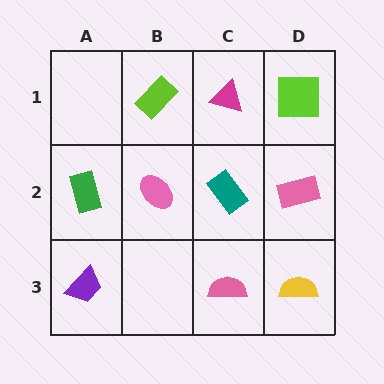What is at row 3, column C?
A pink semicircle.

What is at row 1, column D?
A lime square.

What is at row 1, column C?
A magenta triangle.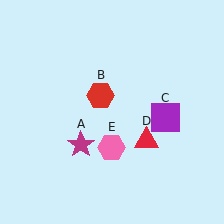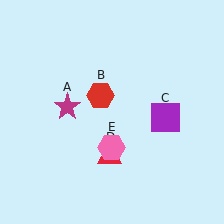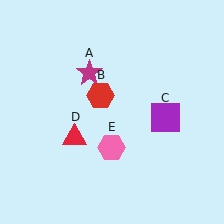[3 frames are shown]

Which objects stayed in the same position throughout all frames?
Red hexagon (object B) and purple square (object C) and pink hexagon (object E) remained stationary.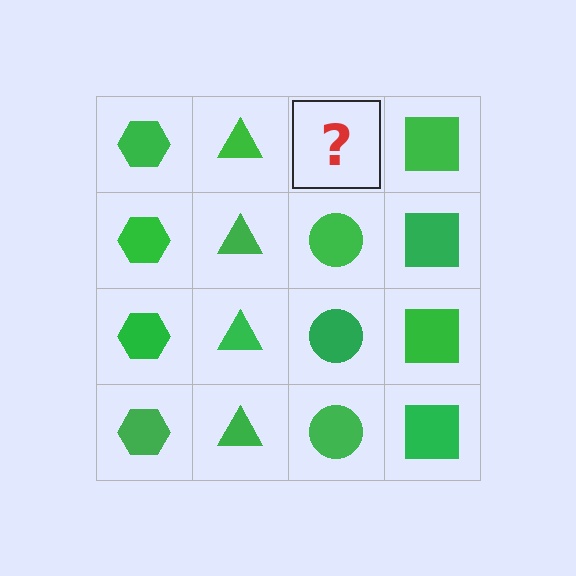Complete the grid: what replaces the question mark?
The question mark should be replaced with a green circle.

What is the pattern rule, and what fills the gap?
The rule is that each column has a consistent shape. The gap should be filled with a green circle.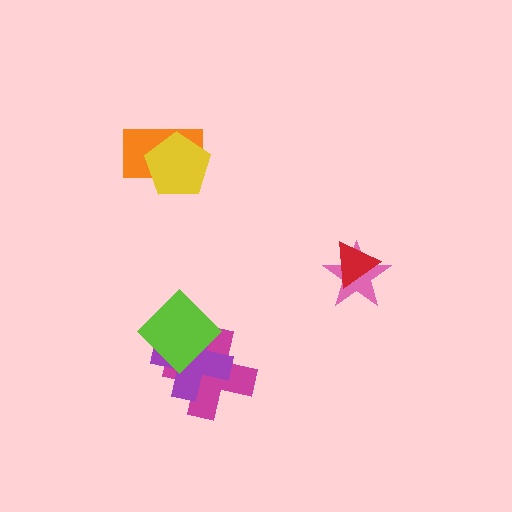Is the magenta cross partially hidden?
Yes, it is partially covered by another shape.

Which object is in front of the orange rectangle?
The yellow pentagon is in front of the orange rectangle.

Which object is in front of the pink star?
The red triangle is in front of the pink star.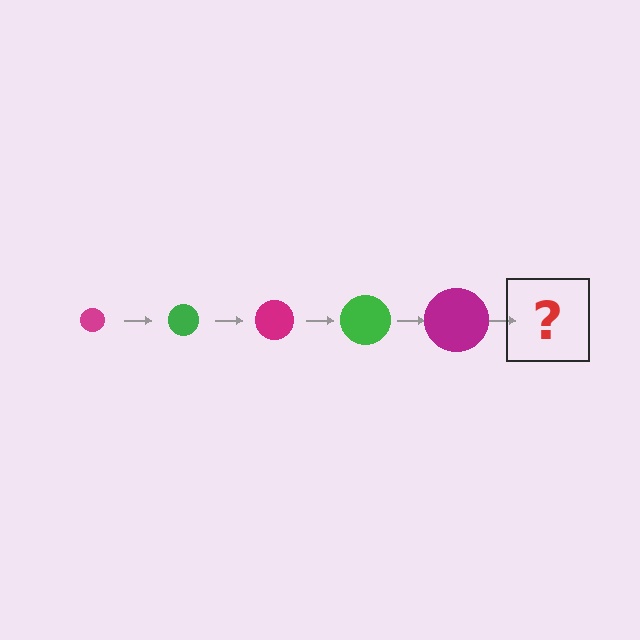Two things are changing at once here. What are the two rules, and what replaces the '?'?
The two rules are that the circle grows larger each step and the color cycles through magenta and green. The '?' should be a green circle, larger than the previous one.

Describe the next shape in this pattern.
It should be a green circle, larger than the previous one.